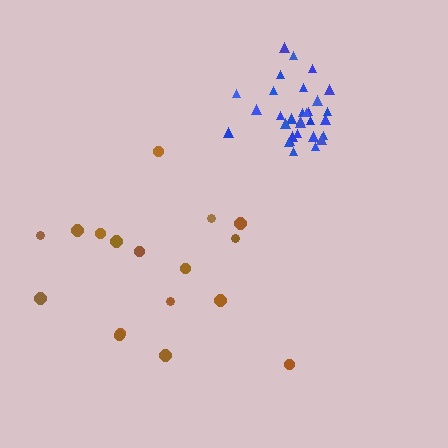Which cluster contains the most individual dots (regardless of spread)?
Blue (31).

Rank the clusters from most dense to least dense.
blue, brown.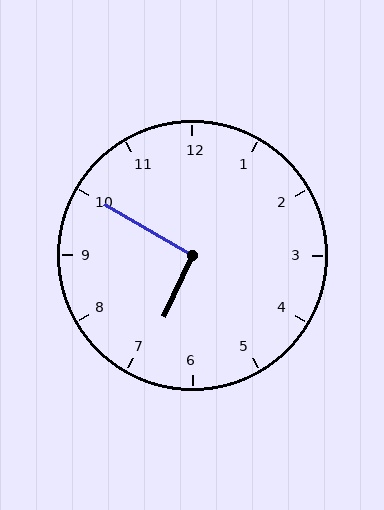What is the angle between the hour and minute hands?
Approximately 95 degrees.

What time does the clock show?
6:50.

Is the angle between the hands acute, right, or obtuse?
It is right.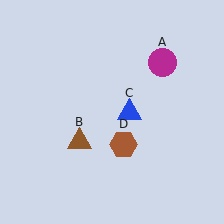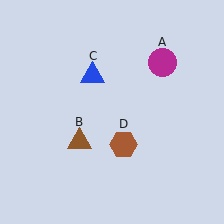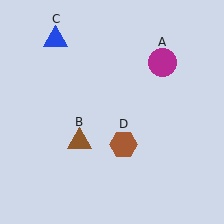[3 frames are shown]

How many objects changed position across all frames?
1 object changed position: blue triangle (object C).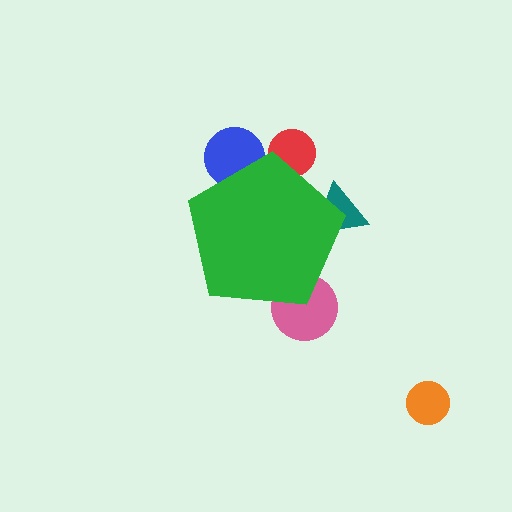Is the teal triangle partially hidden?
Yes, the teal triangle is partially hidden behind the green pentagon.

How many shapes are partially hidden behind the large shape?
4 shapes are partially hidden.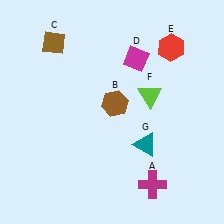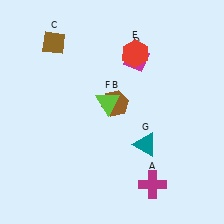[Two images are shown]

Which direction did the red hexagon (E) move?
The red hexagon (E) moved left.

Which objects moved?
The objects that moved are: the red hexagon (E), the lime triangle (F).